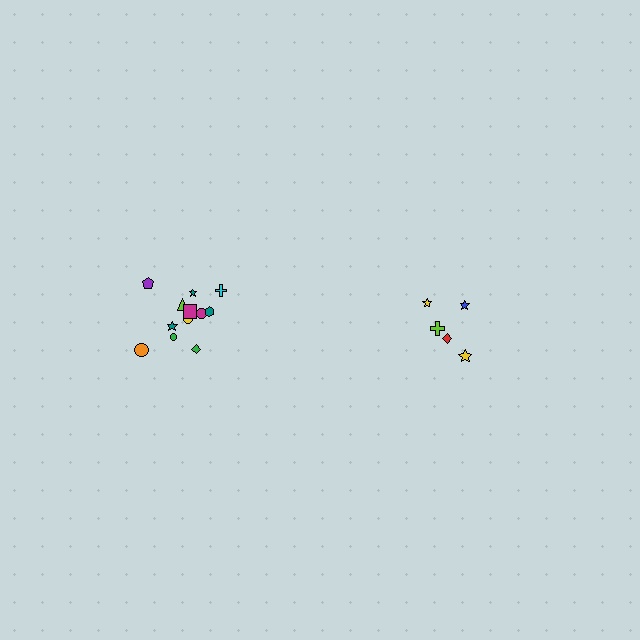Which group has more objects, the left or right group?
The left group.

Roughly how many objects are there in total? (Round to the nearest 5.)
Roughly 15 objects in total.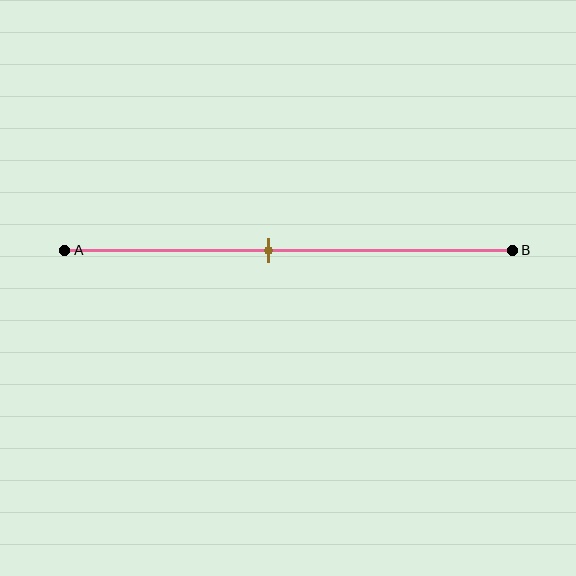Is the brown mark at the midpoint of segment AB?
No, the mark is at about 45% from A, not at the 50% midpoint.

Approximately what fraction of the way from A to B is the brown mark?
The brown mark is approximately 45% of the way from A to B.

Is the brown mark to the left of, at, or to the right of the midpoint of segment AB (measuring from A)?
The brown mark is to the left of the midpoint of segment AB.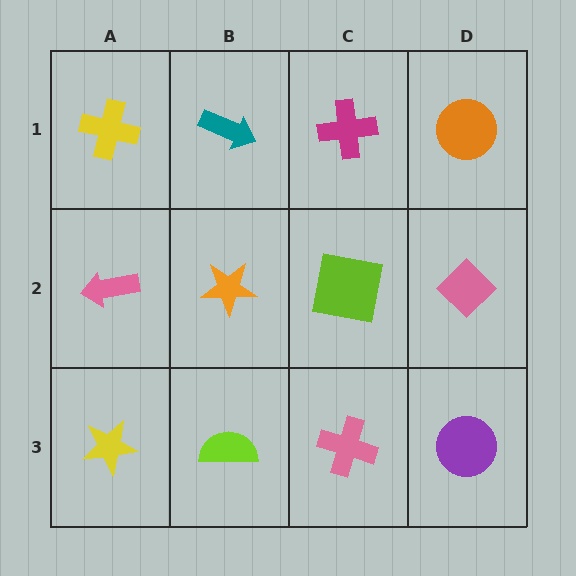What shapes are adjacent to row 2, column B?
A teal arrow (row 1, column B), a lime semicircle (row 3, column B), a pink arrow (row 2, column A), a lime square (row 2, column C).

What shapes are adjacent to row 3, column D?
A pink diamond (row 2, column D), a pink cross (row 3, column C).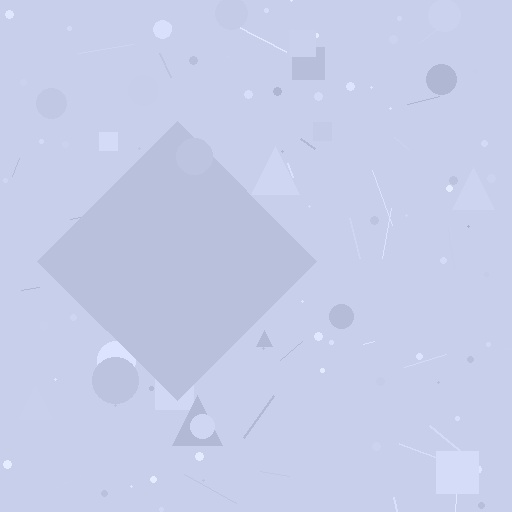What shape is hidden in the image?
A diamond is hidden in the image.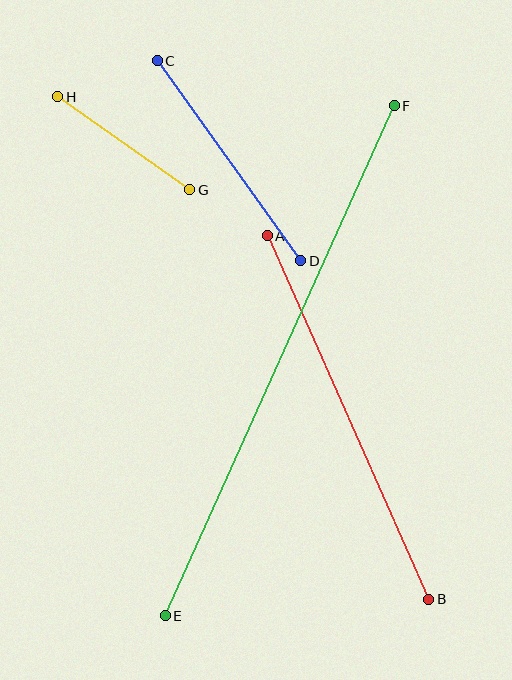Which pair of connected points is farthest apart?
Points E and F are farthest apart.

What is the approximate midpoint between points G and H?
The midpoint is at approximately (124, 143) pixels.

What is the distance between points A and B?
The distance is approximately 398 pixels.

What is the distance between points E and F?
The distance is approximately 559 pixels.